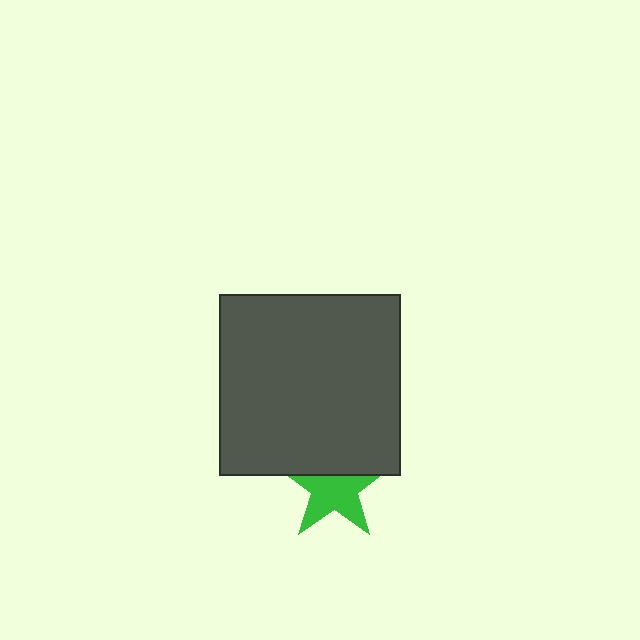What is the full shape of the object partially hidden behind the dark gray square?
The partially hidden object is a green star.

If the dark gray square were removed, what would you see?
You would see the complete green star.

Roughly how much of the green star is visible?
Most of it is visible (roughly 65%).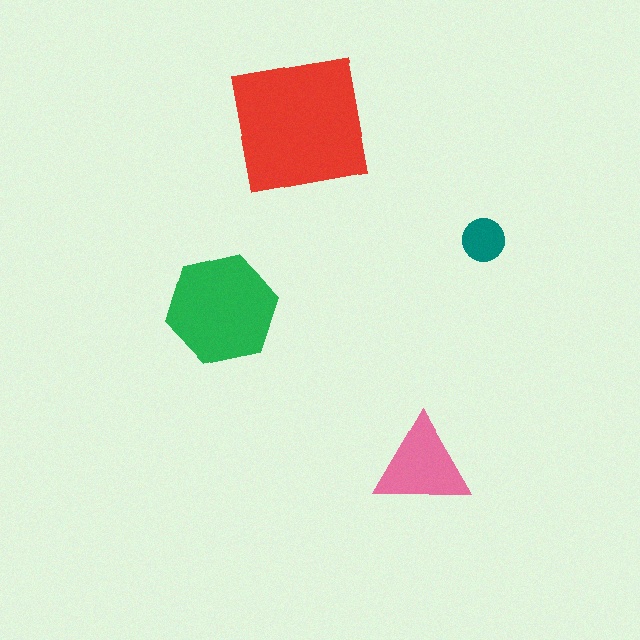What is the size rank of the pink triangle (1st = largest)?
3rd.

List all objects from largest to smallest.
The red square, the green hexagon, the pink triangle, the teal circle.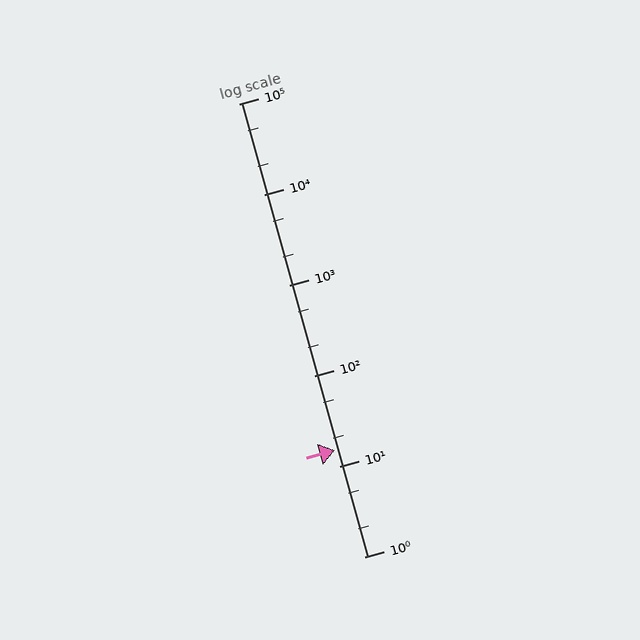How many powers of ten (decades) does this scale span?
The scale spans 5 decades, from 1 to 100000.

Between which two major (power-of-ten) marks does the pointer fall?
The pointer is between 10 and 100.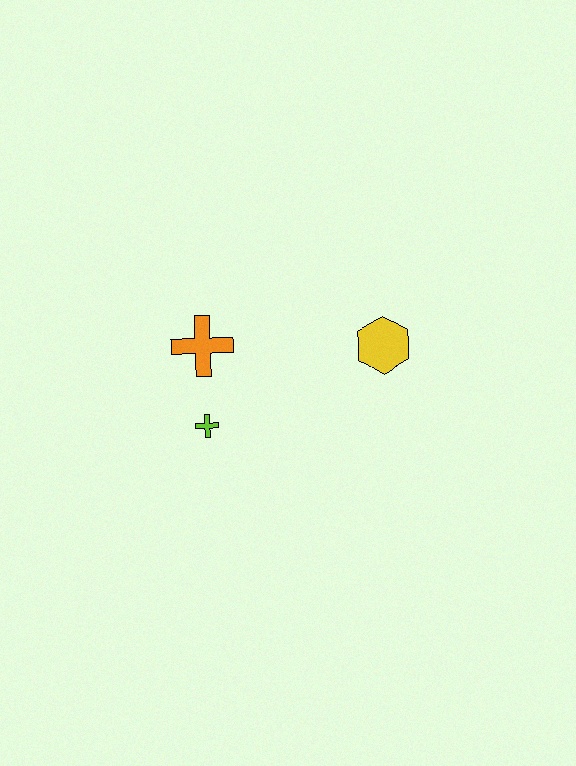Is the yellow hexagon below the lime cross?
No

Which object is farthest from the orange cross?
The yellow hexagon is farthest from the orange cross.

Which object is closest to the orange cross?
The lime cross is closest to the orange cross.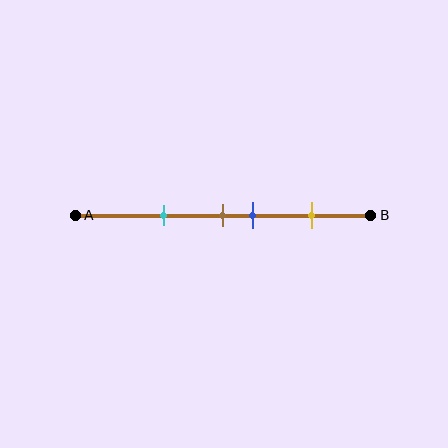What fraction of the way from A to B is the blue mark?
The blue mark is approximately 60% (0.6) of the way from A to B.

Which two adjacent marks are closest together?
The brown and blue marks are the closest adjacent pair.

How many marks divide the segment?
There are 4 marks dividing the segment.